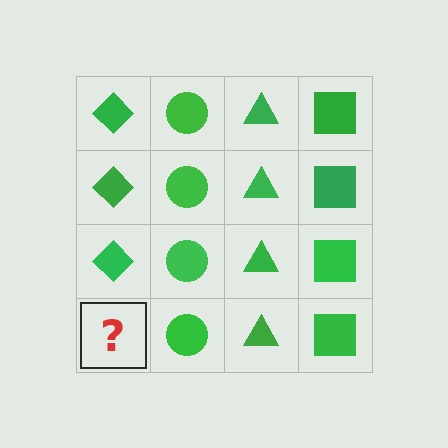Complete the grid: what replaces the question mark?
The question mark should be replaced with a green diamond.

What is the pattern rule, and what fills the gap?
The rule is that each column has a consistent shape. The gap should be filled with a green diamond.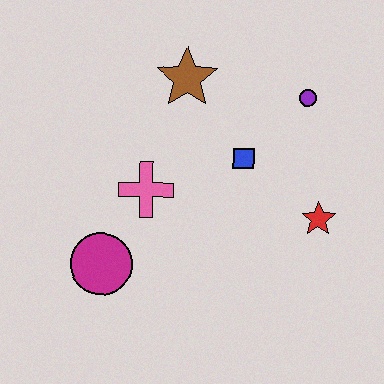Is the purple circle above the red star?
Yes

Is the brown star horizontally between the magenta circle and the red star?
Yes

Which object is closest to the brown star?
The blue square is closest to the brown star.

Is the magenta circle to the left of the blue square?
Yes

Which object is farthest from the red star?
The magenta circle is farthest from the red star.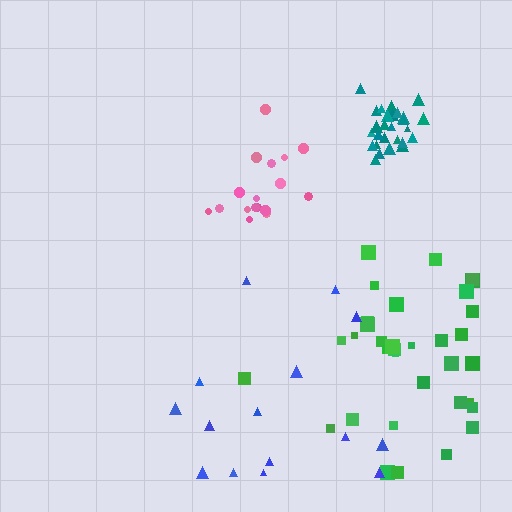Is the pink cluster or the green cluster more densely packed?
Pink.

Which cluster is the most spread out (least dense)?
Blue.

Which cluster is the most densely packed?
Teal.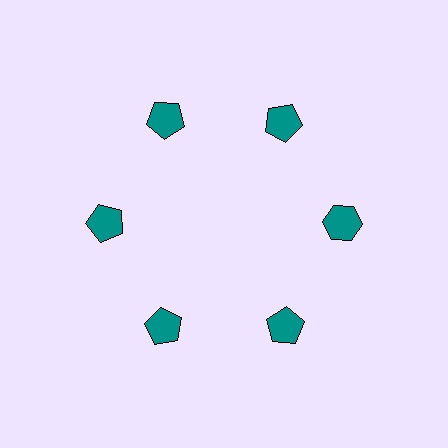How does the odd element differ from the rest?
It has a different shape: hexagon instead of pentagon.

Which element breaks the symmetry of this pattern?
The teal hexagon at roughly the 3 o'clock position breaks the symmetry. All other shapes are teal pentagons.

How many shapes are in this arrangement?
There are 6 shapes arranged in a ring pattern.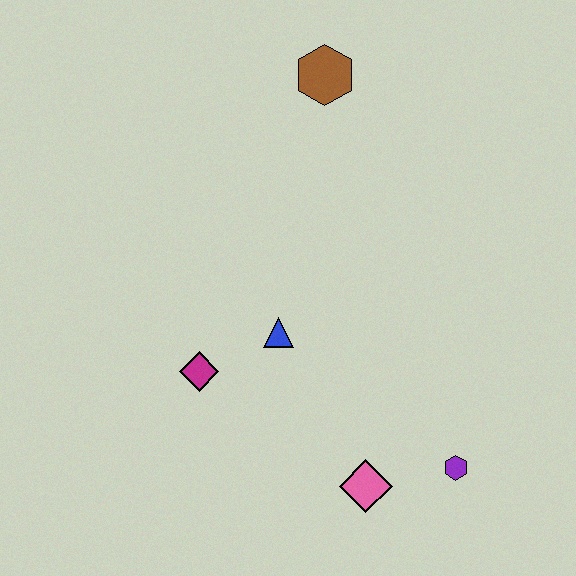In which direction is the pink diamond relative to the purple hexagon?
The pink diamond is to the left of the purple hexagon.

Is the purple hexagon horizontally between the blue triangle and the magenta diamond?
No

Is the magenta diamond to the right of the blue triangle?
No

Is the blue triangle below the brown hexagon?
Yes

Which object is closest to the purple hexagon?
The pink diamond is closest to the purple hexagon.